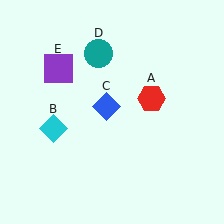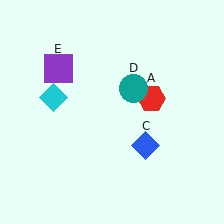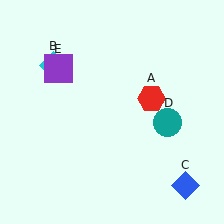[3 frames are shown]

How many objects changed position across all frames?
3 objects changed position: cyan diamond (object B), blue diamond (object C), teal circle (object D).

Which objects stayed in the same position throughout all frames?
Red hexagon (object A) and purple square (object E) remained stationary.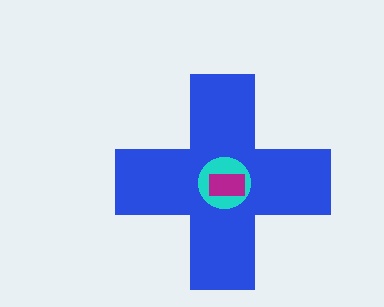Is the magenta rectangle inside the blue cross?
Yes.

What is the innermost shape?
The magenta rectangle.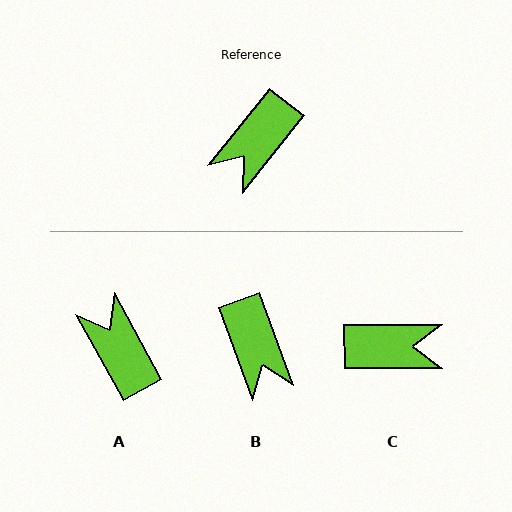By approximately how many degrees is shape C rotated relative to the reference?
Approximately 128 degrees counter-clockwise.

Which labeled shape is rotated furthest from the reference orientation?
C, about 128 degrees away.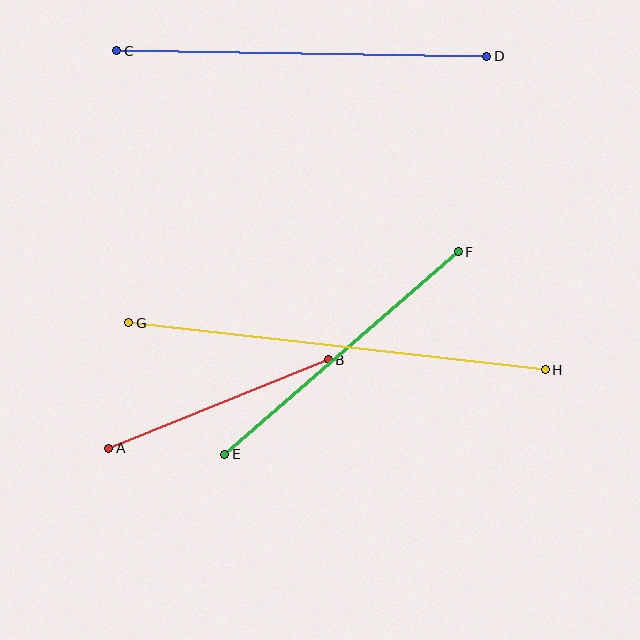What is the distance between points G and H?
The distance is approximately 419 pixels.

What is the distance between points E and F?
The distance is approximately 309 pixels.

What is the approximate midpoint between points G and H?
The midpoint is at approximately (337, 346) pixels.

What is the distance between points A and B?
The distance is approximately 237 pixels.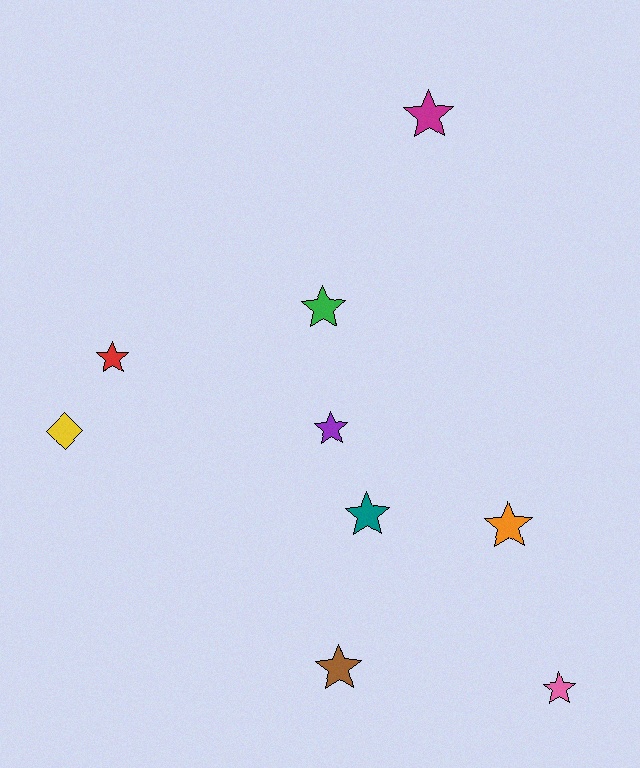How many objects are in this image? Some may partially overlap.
There are 9 objects.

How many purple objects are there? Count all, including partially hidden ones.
There is 1 purple object.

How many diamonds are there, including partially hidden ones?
There is 1 diamond.